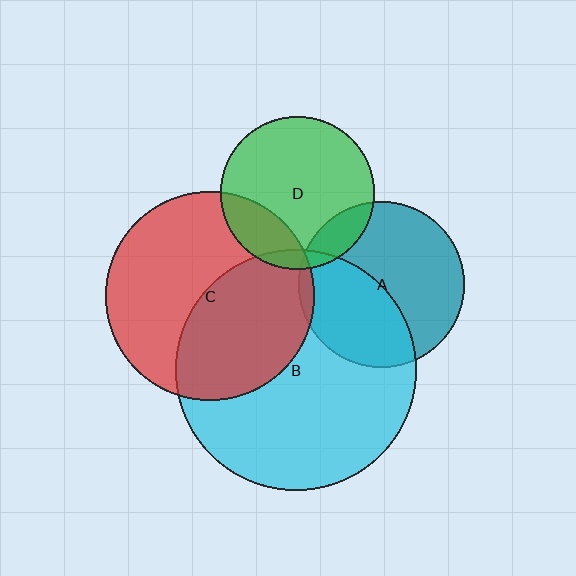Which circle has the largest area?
Circle B (cyan).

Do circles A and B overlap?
Yes.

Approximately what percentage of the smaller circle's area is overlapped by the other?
Approximately 40%.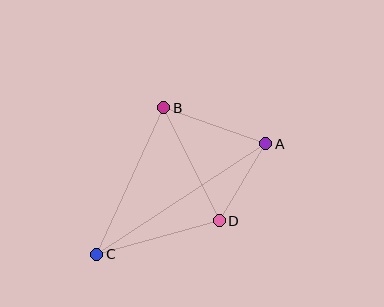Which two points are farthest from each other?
Points A and C are farthest from each other.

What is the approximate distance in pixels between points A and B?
The distance between A and B is approximately 108 pixels.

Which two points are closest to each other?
Points A and D are closest to each other.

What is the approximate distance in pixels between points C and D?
The distance between C and D is approximately 127 pixels.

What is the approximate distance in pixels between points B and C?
The distance between B and C is approximately 161 pixels.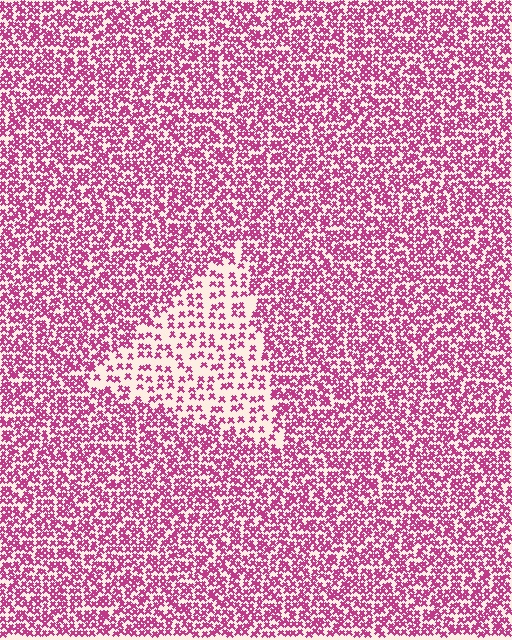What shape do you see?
I see a triangle.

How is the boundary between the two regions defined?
The boundary is defined by a change in element density (approximately 2.2x ratio). All elements are the same color, size, and shape.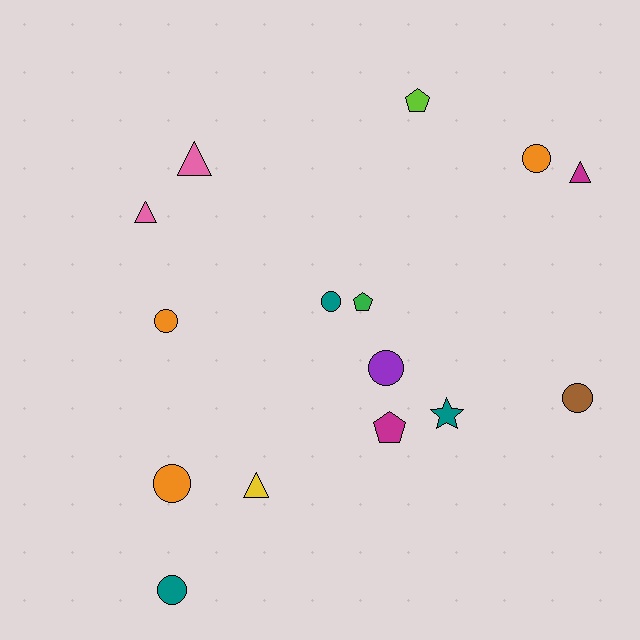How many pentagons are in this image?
There are 3 pentagons.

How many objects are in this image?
There are 15 objects.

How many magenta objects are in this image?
There are 2 magenta objects.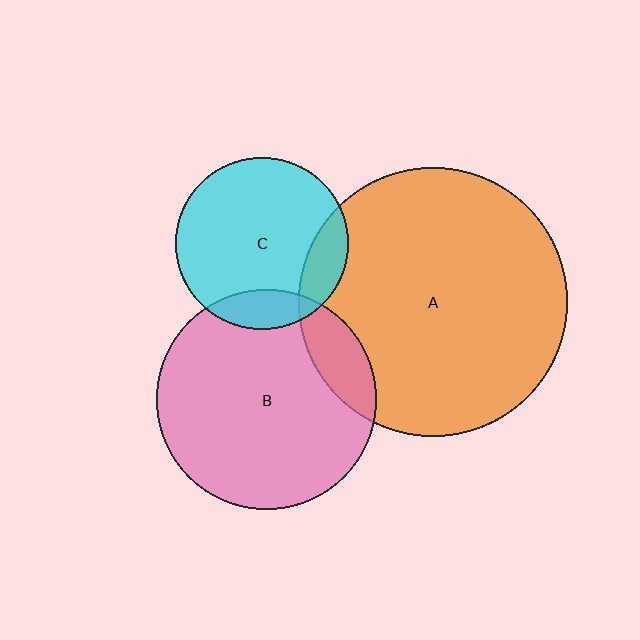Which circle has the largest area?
Circle A (orange).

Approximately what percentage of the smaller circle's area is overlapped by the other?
Approximately 15%.